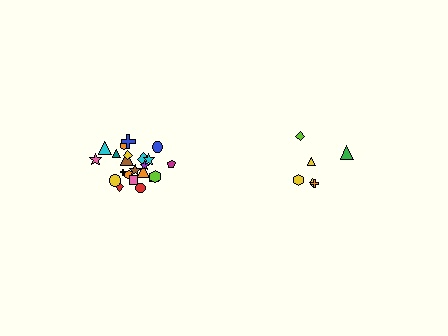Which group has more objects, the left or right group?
The left group.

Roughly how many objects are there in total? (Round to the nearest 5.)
Roughly 30 objects in total.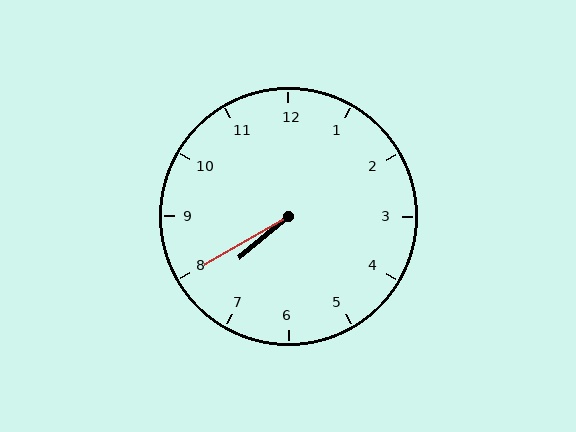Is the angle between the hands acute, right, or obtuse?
It is acute.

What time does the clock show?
7:40.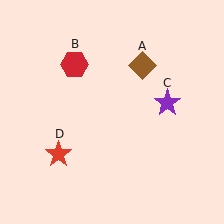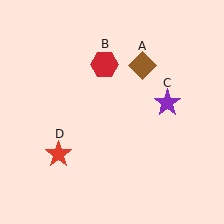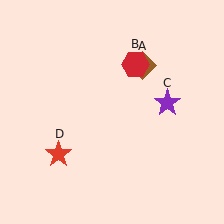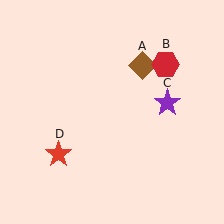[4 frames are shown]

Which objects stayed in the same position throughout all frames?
Brown diamond (object A) and purple star (object C) and red star (object D) remained stationary.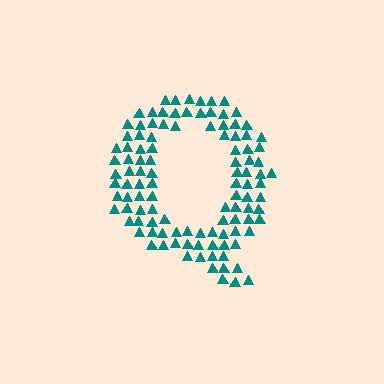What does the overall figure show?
The overall figure shows the letter Q.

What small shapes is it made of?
It is made of small triangles.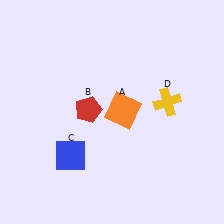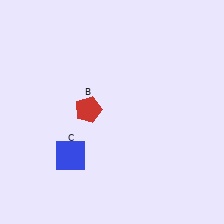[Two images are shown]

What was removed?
The yellow cross (D), the orange square (A) were removed in Image 2.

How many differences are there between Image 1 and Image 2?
There are 2 differences between the two images.